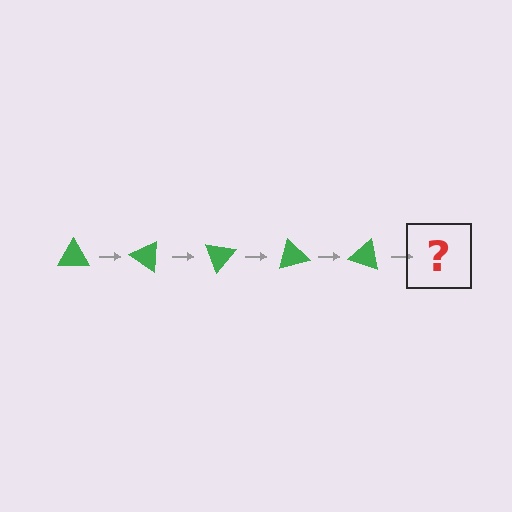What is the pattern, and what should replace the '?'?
The pattern is that the triangle rotates 35 degrees each step. The '?' should be a green triangle rotated 175 degrees.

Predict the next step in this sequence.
The next step is a green triangle rotated 175 degrees.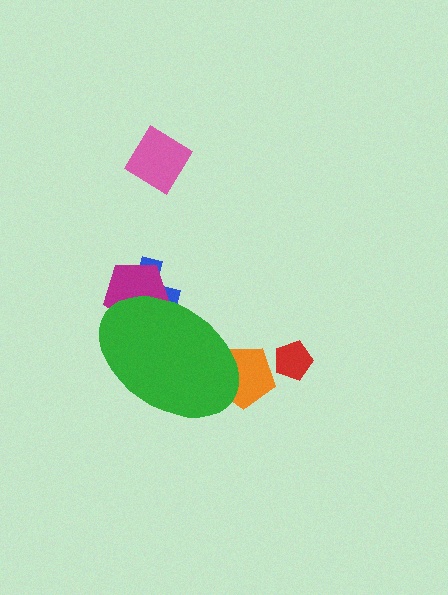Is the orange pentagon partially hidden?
Yes, the orange pentagon is partially hidden behind the green ellipse.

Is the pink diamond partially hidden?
No, the pink diamond is fully visible.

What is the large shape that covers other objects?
A green ellipse.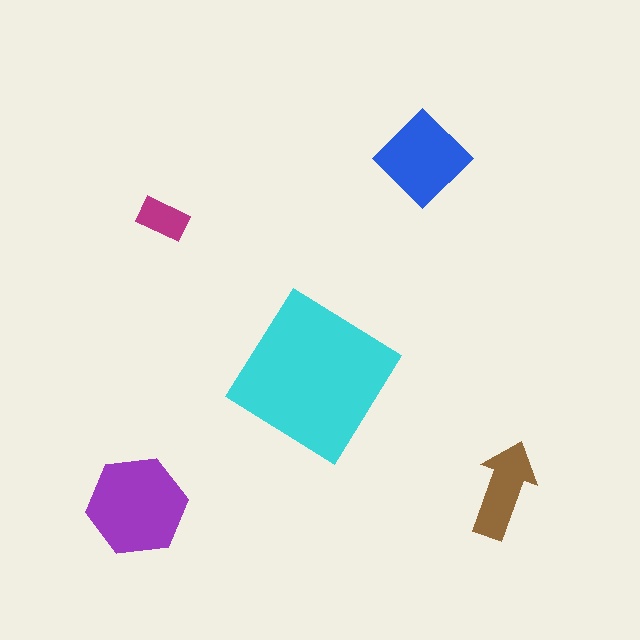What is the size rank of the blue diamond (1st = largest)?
3rd.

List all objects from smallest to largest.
The magenta rectangle, the brown arrow, the blue diamond, the purple hexagon, the cyan diamond.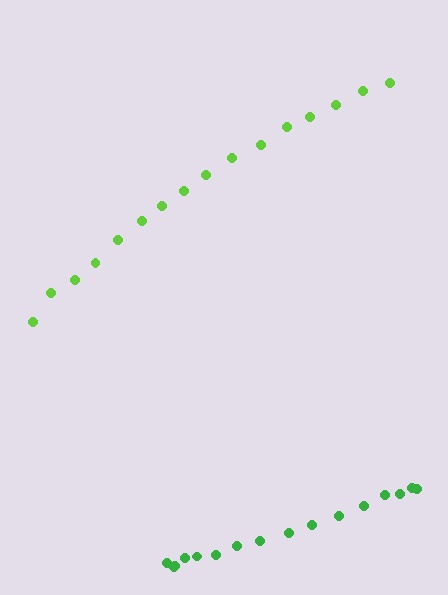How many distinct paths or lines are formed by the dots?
There are 2 distinct paths.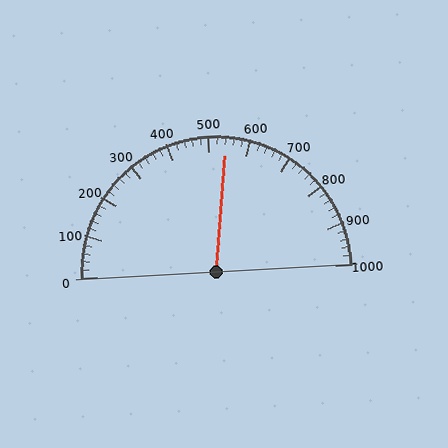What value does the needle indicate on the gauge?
The needle indicates approximately 540.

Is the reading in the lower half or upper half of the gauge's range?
The reading is in the upper half of the range (0 to 1000).